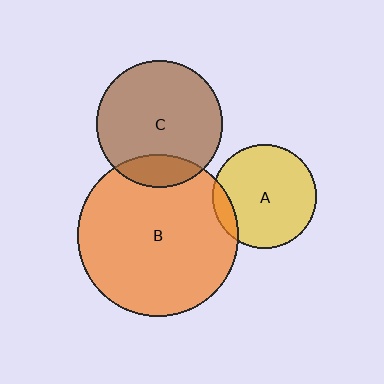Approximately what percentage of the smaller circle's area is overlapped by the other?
Approximately 15%.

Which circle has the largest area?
Circle B (orange).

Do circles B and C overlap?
Yes.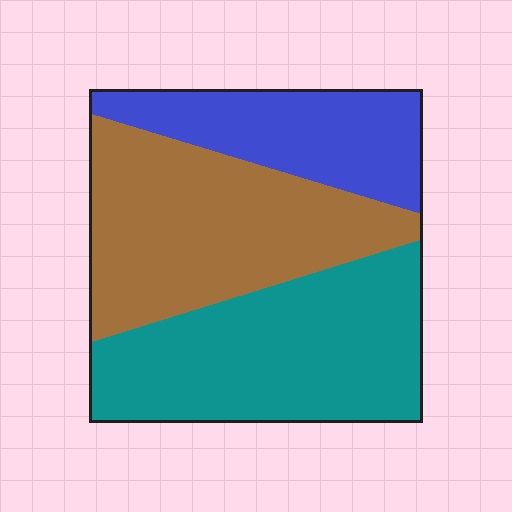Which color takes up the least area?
Blue, at roughly 20%.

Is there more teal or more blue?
Teal.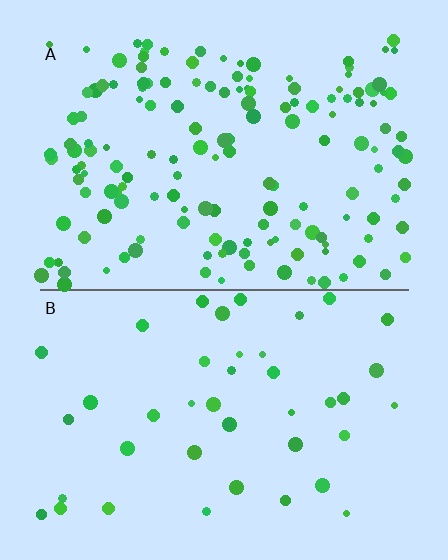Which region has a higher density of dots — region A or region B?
A (the top).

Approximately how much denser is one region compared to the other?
Approximately 3.6× — region A over region B.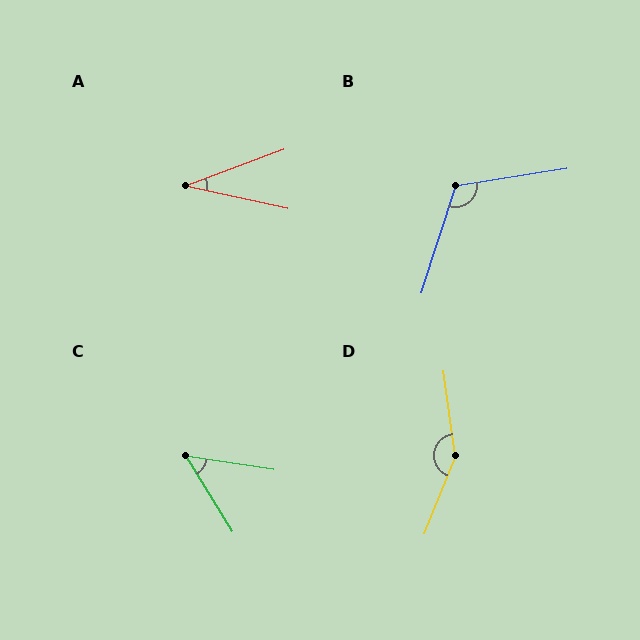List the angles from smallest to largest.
A (33°), C (50°), B (117°), D (150°).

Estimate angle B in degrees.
Approximately 117 degrees.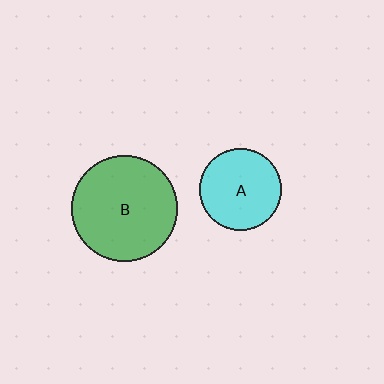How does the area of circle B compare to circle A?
Approximately 1.7 times.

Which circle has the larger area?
Circle B (green).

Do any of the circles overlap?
No, none of the circles overlap.